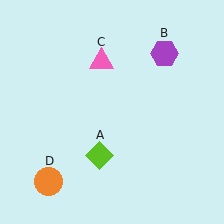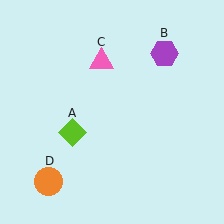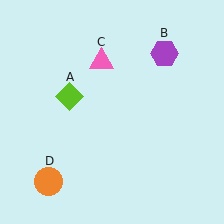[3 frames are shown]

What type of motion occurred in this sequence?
The lime diamond (object A) rotated clockwise around the center of the scene.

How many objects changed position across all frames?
1 object changed position: lime diamond (object A).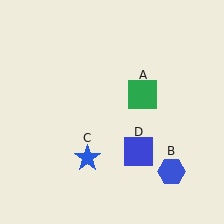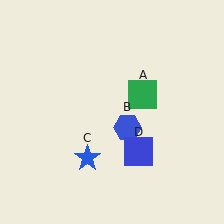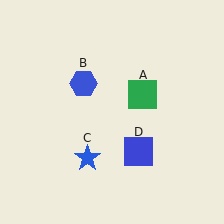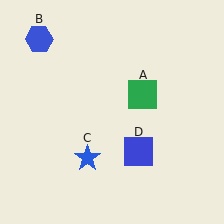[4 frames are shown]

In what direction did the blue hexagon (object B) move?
The blue hexagon (object B) moved up and to the left.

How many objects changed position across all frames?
1 object changed position: blue hexagon (object B).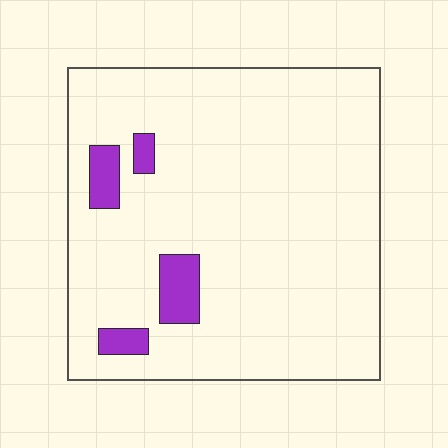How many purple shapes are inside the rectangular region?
4.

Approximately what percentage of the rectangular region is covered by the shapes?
Approximately 5%.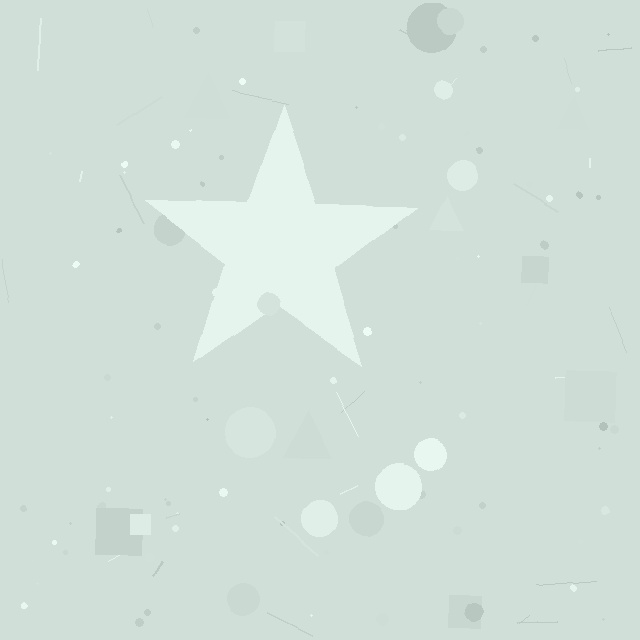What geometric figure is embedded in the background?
A star is embedded in the background.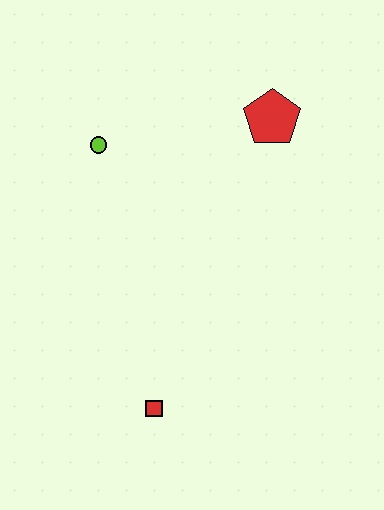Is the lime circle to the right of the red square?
No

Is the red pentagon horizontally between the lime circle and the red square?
No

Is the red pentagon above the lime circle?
Yes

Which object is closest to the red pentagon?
The lime circle is closest to the red pentagon.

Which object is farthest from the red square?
The red pentagon is farthest from the red square.